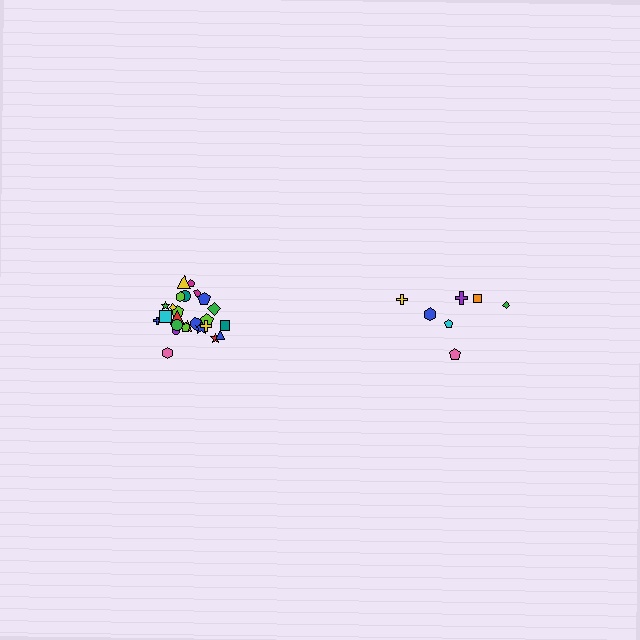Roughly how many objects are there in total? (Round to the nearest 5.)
Roughly 30 objects in total.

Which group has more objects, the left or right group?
The left group.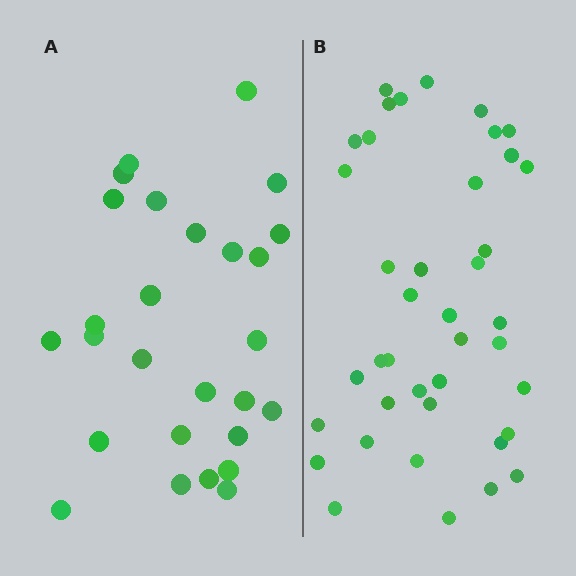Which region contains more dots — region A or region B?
Region B (the right region) has more dots.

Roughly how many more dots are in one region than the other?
Region B has approximately 15 more dots than region A.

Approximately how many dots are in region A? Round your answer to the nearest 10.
About 30 dots. (The exact count is 27, which rounds to 30.)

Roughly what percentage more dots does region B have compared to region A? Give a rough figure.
About 50% more.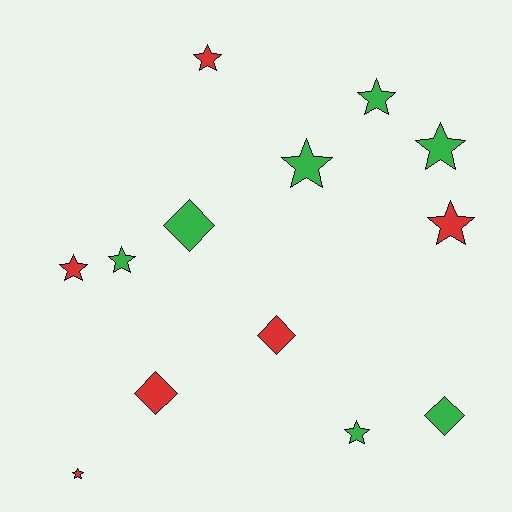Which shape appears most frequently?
Star, with 9 objects.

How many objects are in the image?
There are 13 objects.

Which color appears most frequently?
Green, with 7 objects.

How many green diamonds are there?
There are 2 green diamonds.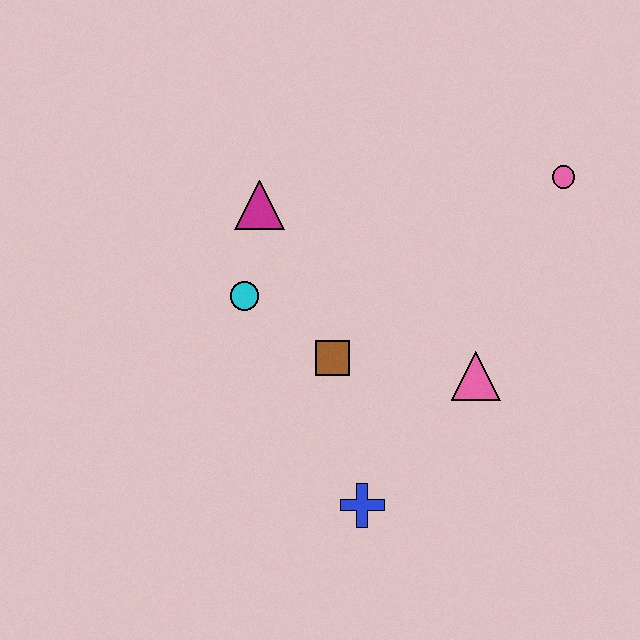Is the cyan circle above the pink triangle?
Yes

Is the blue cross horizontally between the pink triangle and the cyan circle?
Yes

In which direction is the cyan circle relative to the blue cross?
The cyan circle is above the blue cross.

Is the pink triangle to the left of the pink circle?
Yes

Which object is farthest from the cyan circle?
The pink circle is farthest from the cyan circle.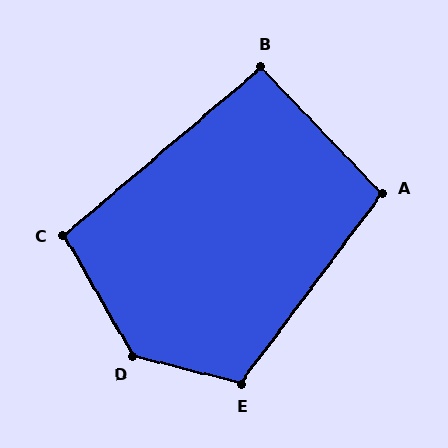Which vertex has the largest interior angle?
D, at approximately 134 degrees.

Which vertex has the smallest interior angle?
B, at approximately 93 degrees.